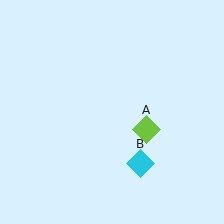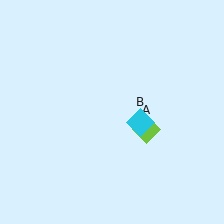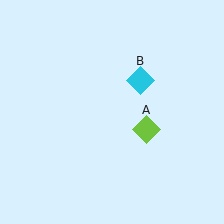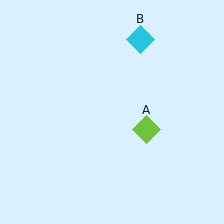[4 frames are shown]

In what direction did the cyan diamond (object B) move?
The cyan diamond (object B) moved up.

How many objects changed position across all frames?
1 object changed position: cyan diamond (object B).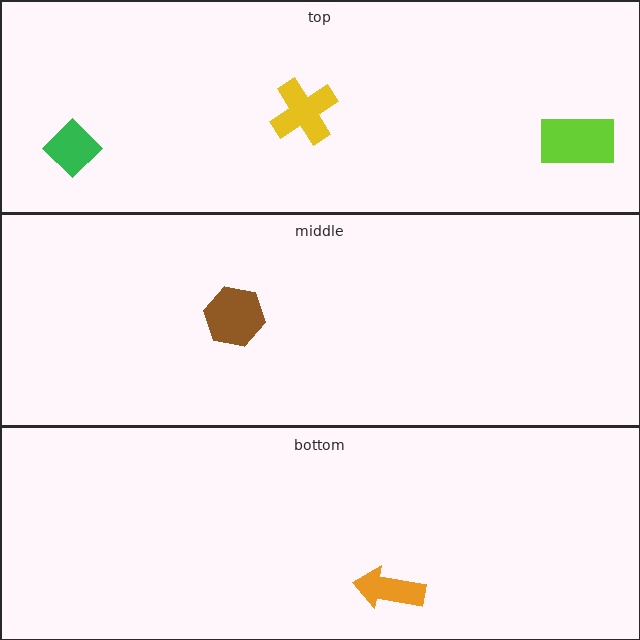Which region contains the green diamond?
The top region.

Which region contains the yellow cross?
The top region.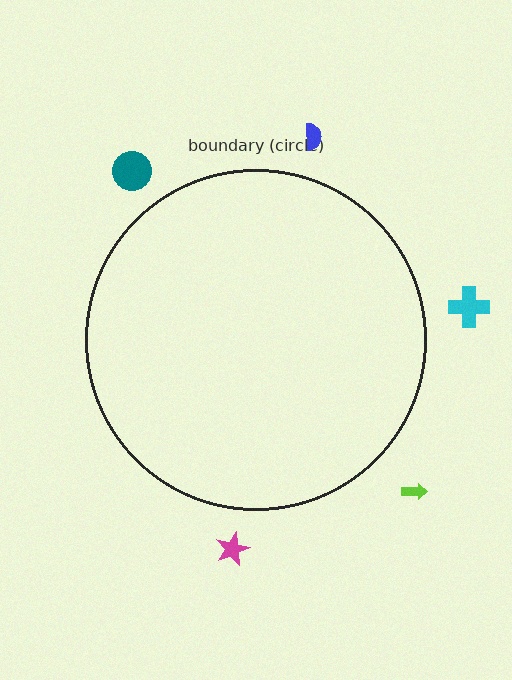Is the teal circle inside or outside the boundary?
Outside.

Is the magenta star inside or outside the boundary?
Outside.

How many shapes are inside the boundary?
0 inside, 5 outside.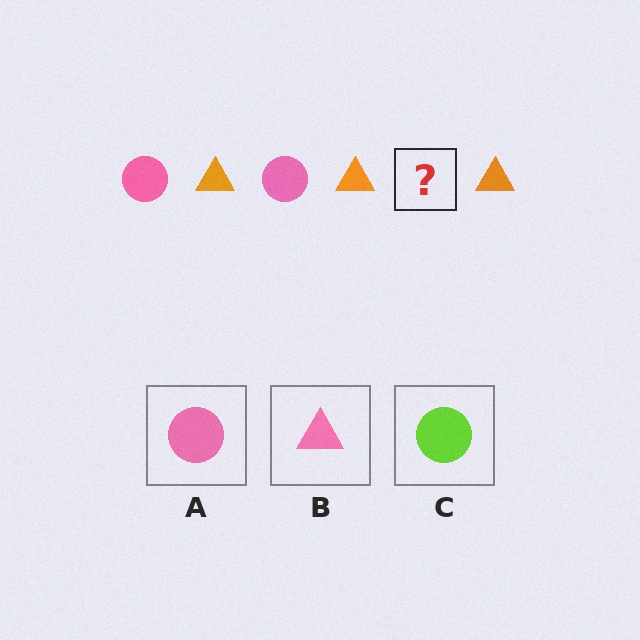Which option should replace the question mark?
Option A.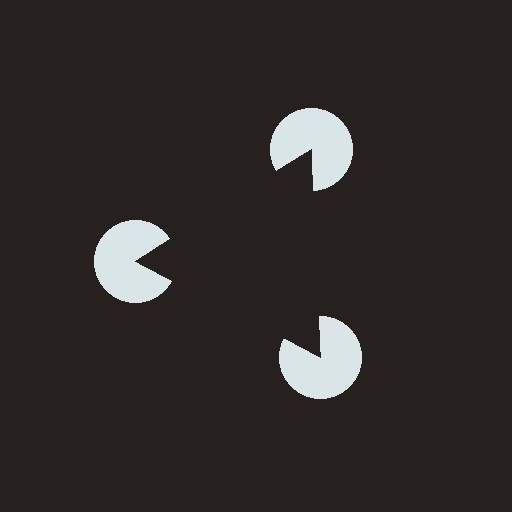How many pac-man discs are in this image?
There are 3 — one at each vertex of the illusory triangle.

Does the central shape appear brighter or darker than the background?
It typically appears slightly darker than the background, even though no actual brightness change is drawn.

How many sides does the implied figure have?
3 sides.